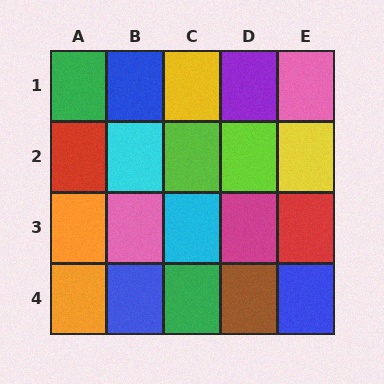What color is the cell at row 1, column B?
Blue.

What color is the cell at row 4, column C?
Green.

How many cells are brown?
1 cell is brown.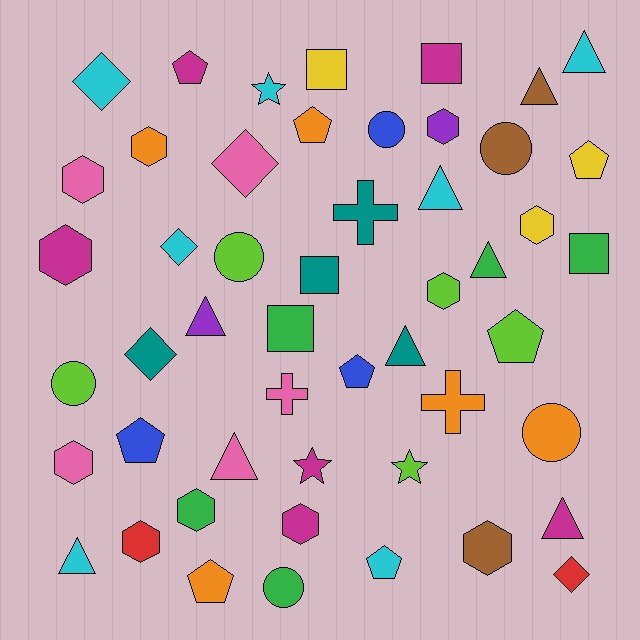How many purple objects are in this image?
There are 2 purple objects.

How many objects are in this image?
There are 50 objects.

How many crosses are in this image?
There are 3 crosses.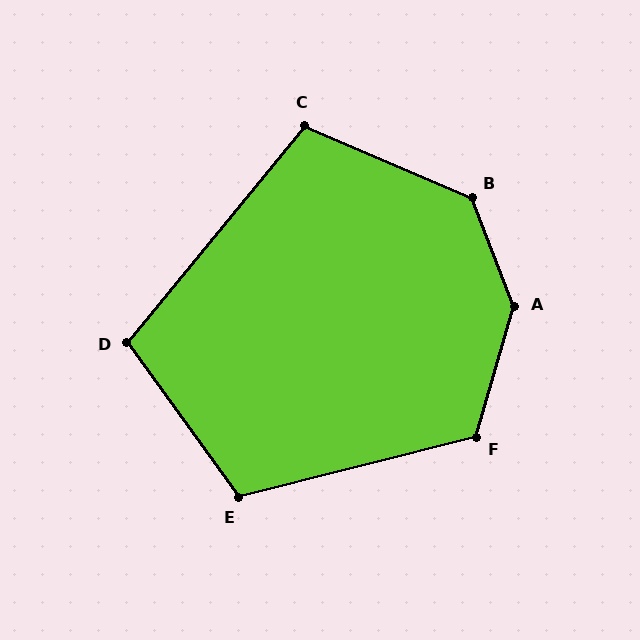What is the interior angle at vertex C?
Approximately 106 degrees (obtuse).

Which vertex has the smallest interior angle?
D, at approximately 105 degrees.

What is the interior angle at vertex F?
Approximately 121 degrees (obtuse).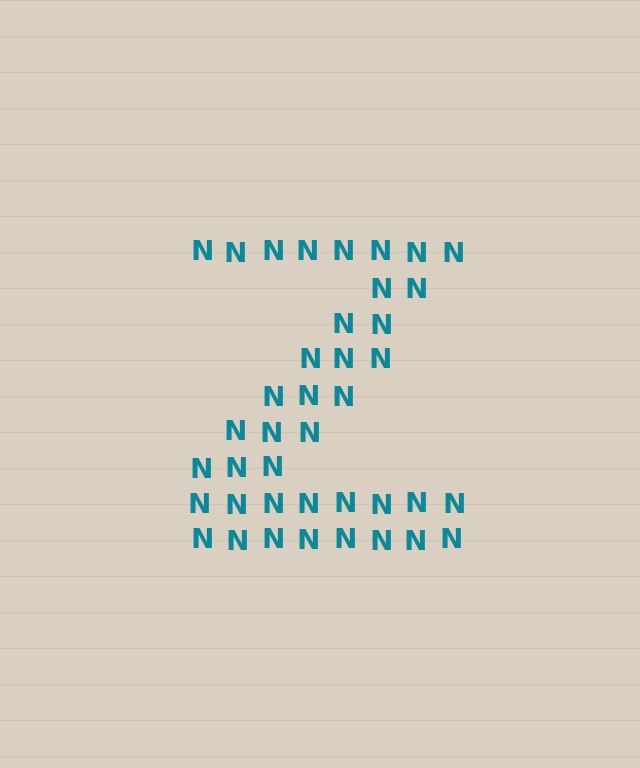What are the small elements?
The small elements are letter N's.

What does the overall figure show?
The overall figure shows the letter Z.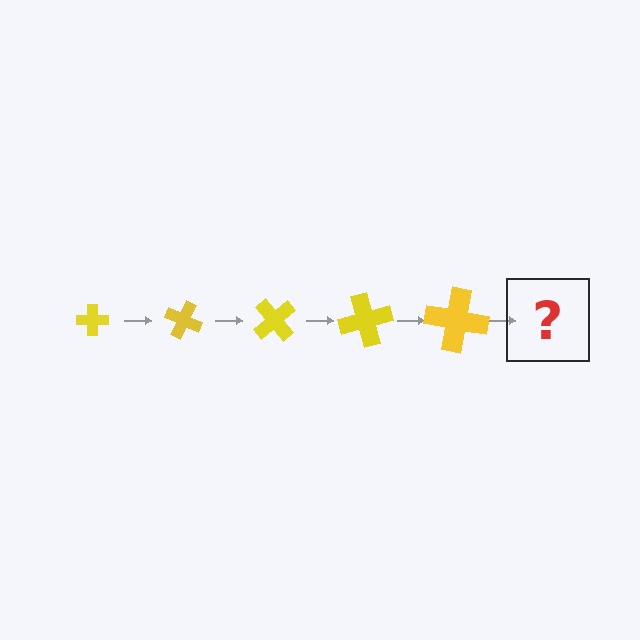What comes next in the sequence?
The next element should be a cross, larger than the previous one and rotated 125 degrees from the start.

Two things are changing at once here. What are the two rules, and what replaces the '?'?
The two rules are that the cross grows larger each step and it rotates 25 degrees each step. The '?' should be a cross, larger than the previous one and rotated 125 degrees from the start.